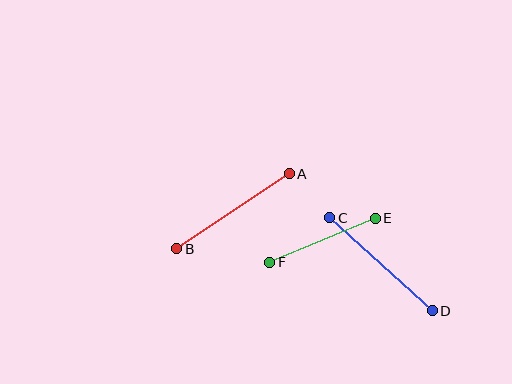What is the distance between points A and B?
The distance is approximately 135 pixels.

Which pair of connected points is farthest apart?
Points C and D are farthest apart.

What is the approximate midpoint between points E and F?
The midpoint is at approximately (323, 240) pixels.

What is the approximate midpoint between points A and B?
The midpoint is at approximately (233, 211) pixels.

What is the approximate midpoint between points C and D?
The midpoint is at approximately (381, 264) pixels.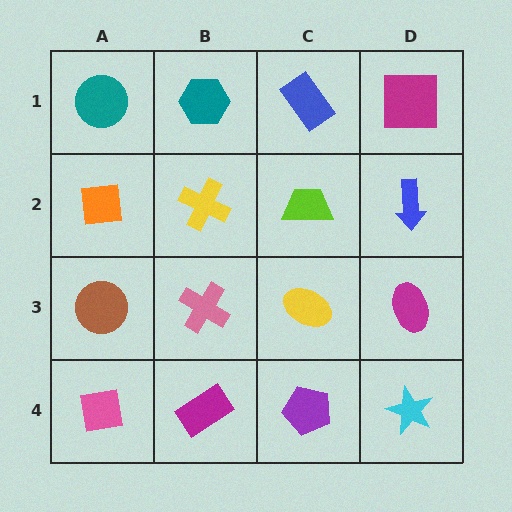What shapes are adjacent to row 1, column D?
A blue arrow (row 2, column D), a blue rectangle (row 1, column C).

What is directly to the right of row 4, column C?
A cyan star.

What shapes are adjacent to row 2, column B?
A teal hexagon (row 1, column B), a pink cross (row 3, column B), an orange square (row 2, column A), a lime trapezoid (row 2, column C).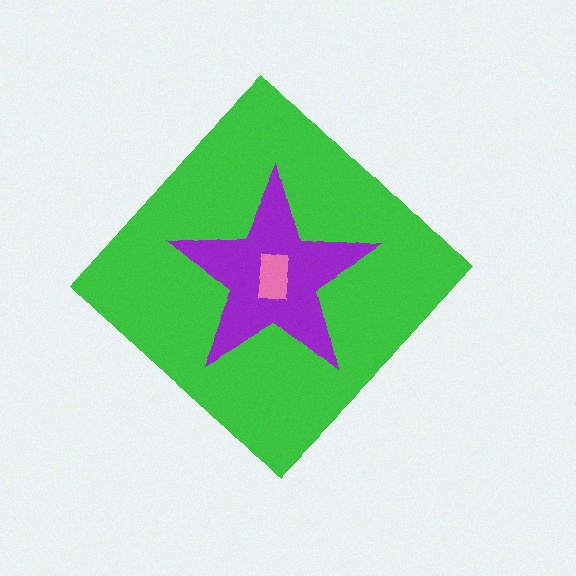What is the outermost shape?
The green diamond.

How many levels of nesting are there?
3.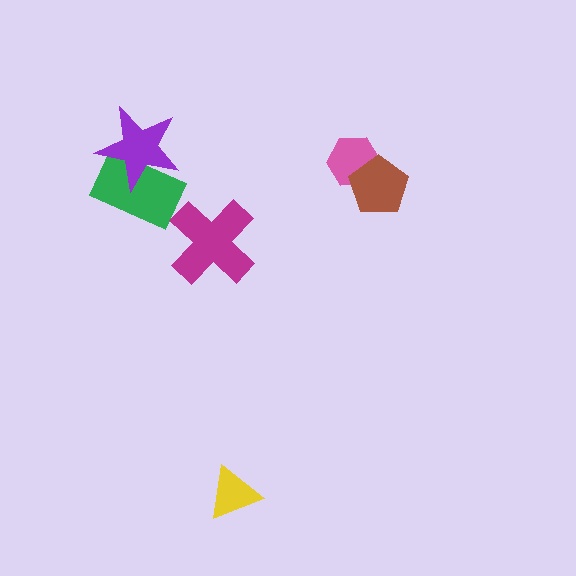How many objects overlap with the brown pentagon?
1 object overlaps with the brown pentagon.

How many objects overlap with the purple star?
1 object overlaps with the purple star.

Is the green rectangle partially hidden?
Yes, it is partially covered by another shape.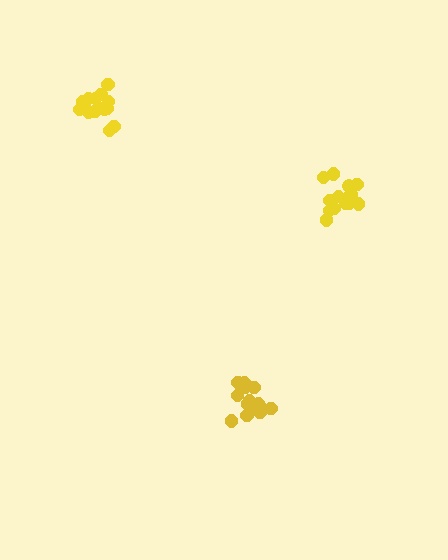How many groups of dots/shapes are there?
There are 3 groups.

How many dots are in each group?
Group 1: 13 dots, Group 2: 15 dots, Group 3: 14 dots (42 total).